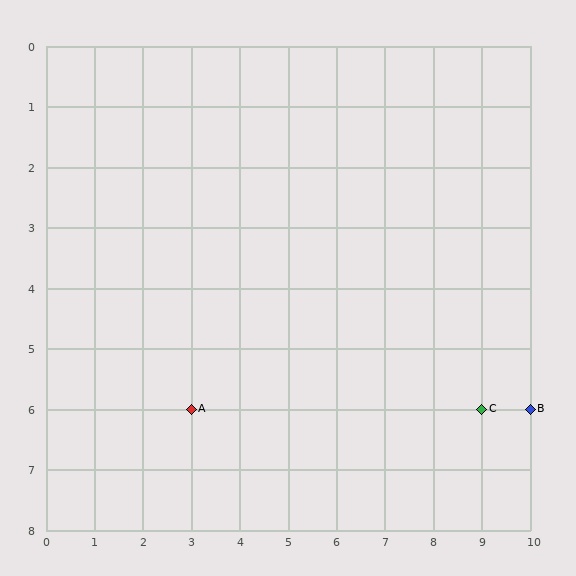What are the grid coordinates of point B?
Point B is at grid coordinates (10, 6).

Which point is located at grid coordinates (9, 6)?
Point C is at (9, 6).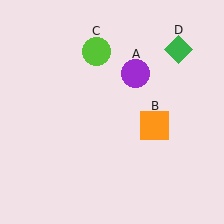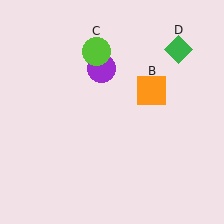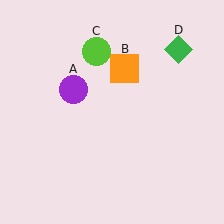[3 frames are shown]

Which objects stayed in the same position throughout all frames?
Lime circle (object C) and green diamond (object D) remained stationary.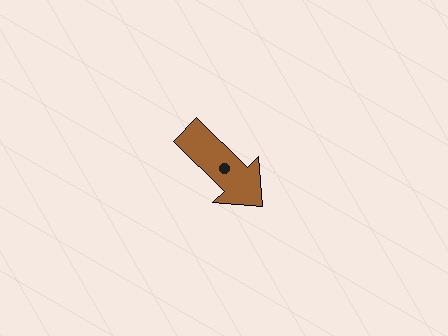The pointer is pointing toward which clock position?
Roughly 4 o'clock.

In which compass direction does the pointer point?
Southeast.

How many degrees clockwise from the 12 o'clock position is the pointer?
Approximately 135 degrees.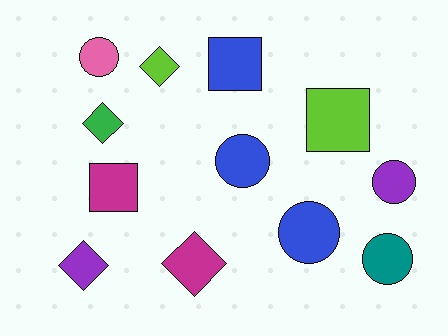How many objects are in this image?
There are 12 objects.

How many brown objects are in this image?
There are no brown objects.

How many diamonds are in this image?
There are 4 diamonds.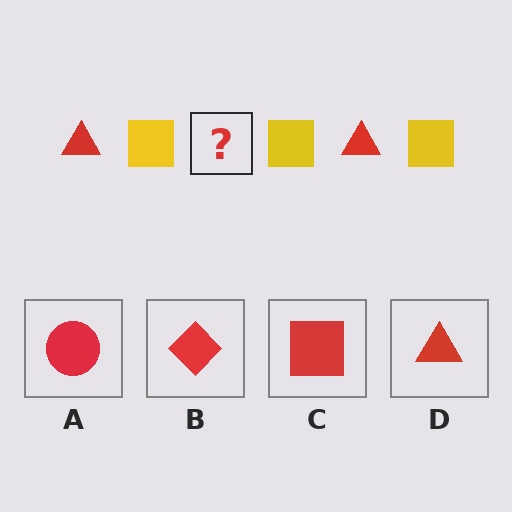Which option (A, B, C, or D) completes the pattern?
D.